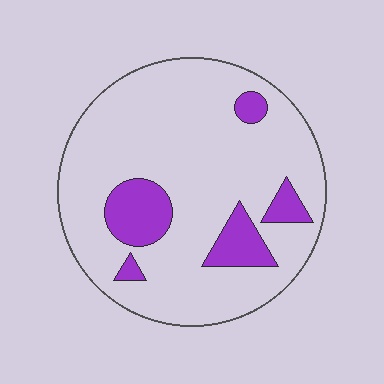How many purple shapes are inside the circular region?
5.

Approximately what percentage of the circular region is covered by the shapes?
Approximately 15%.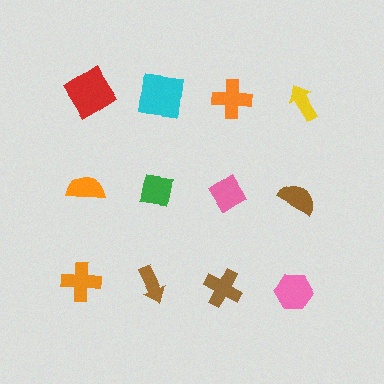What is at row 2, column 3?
A pink diamond.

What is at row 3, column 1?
An orange cross.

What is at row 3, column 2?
A brown arrow.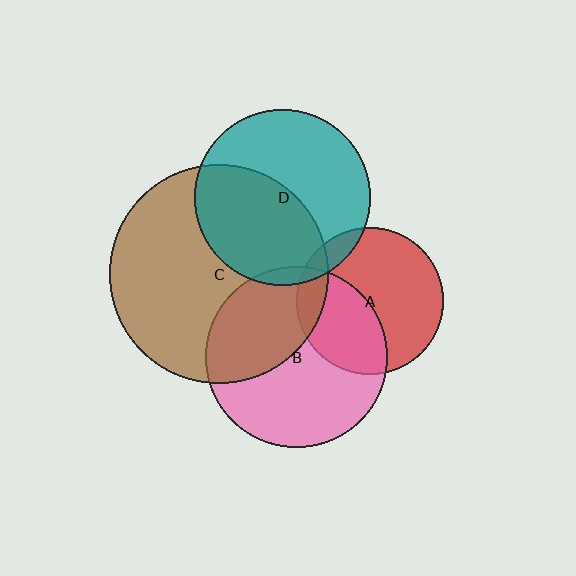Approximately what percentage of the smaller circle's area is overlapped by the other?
Approximately 40%.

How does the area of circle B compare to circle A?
Approximately 1.5 times.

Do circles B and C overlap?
Yes.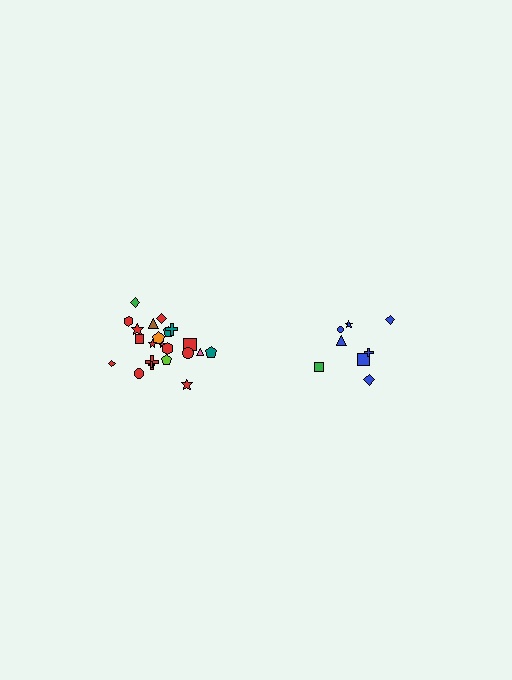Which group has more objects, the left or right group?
The left group.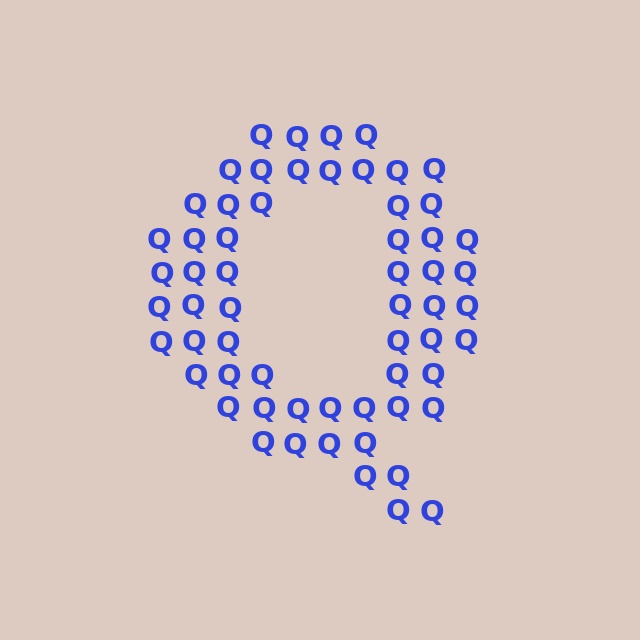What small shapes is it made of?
It is made of small letter Q's.